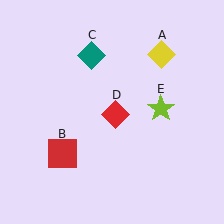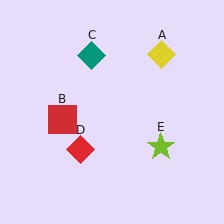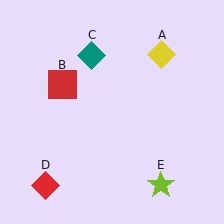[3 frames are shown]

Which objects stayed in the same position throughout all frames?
Yellow diamond (object A) and teal diamond (object C) remained stationary.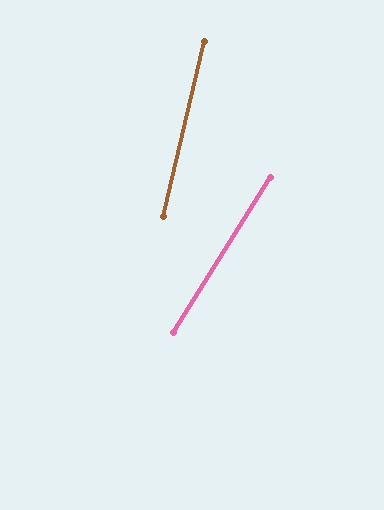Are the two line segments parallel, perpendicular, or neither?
Neither parallel nor perpendicular — they differ by about 19°.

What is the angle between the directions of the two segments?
Approximately 19 degrees.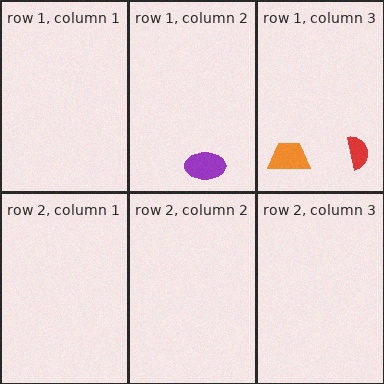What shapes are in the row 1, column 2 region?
The purple ellipse.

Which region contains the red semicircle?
The row 1, column 3 region.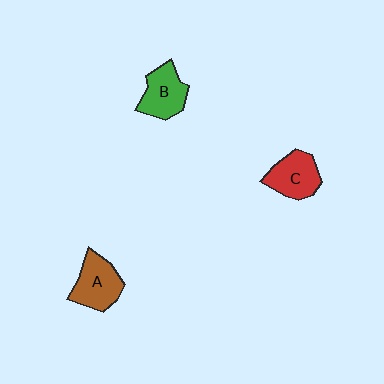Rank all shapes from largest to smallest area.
From largest to smallest: A (brown), C (red), B (green).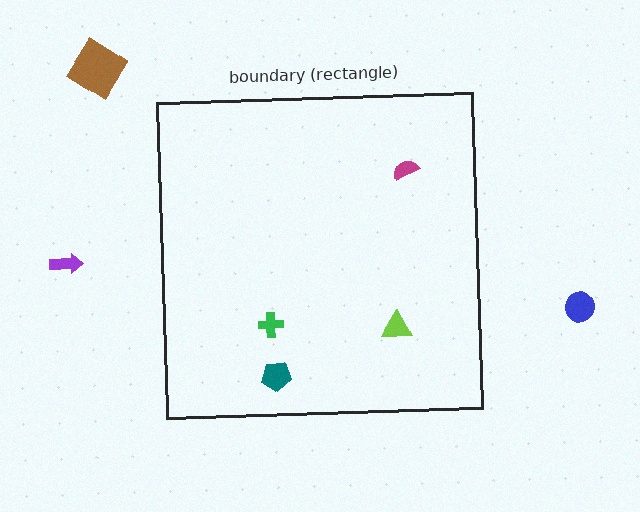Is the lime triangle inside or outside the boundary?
Inside.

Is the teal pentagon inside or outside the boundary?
Inside.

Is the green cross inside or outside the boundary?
Inside.